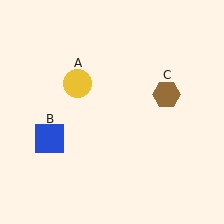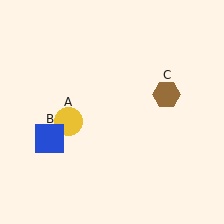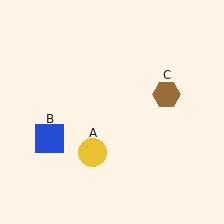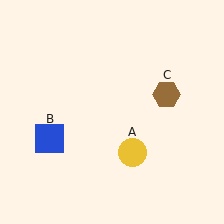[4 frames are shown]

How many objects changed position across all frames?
1 object changed position: yellow circle (object A).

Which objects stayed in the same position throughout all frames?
Blue square (object B) and brown hexagon (object C) remained stationary.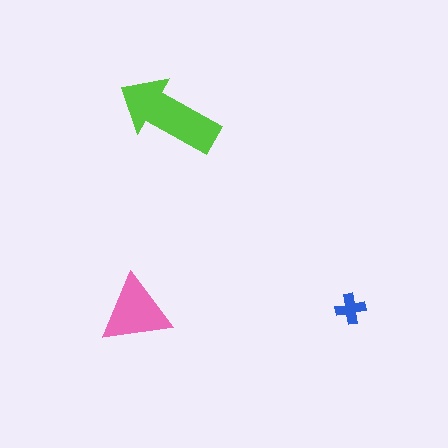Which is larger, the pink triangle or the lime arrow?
The lime arrow.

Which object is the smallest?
The blue cross.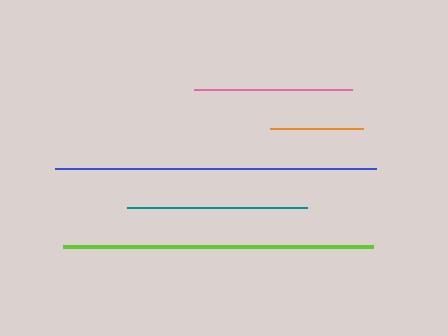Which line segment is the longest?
The blue line is the longest at approximately 321 pixels.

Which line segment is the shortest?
The orange line is the shortest at approximately 93 pixels.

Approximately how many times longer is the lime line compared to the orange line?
The lime line is approximately 3.3 times the length of the orange line.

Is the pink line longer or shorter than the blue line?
The blue line is longer than the pink line.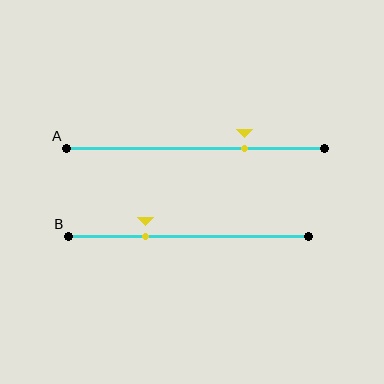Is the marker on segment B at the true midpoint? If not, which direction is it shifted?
No, the marker on segment B is shifted to the left by about 18% of the segment length.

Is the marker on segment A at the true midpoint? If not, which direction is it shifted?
No, the marker on segment A is shifted to the right by about 19% of the segment length.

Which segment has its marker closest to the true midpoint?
Segment B has its marker closest to the true midpoint.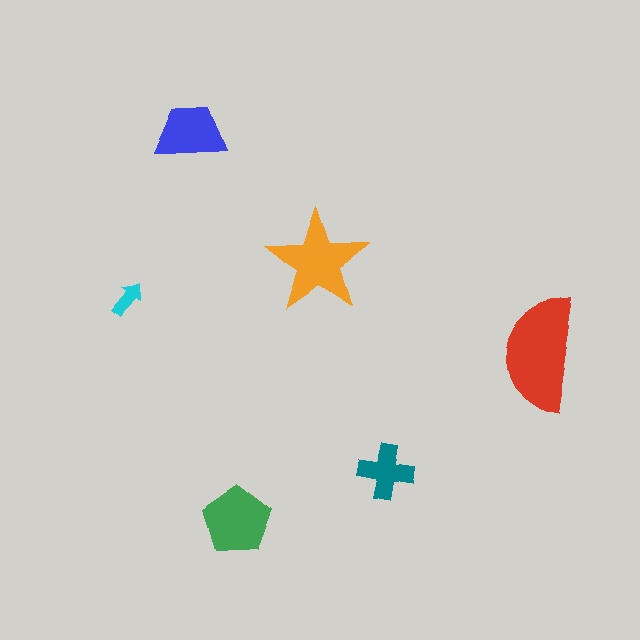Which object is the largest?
The red semicircle.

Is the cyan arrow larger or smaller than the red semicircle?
Smaller.